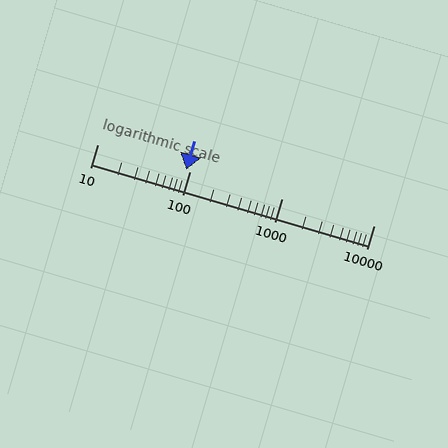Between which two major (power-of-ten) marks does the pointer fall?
The pointer is between 10 and 100.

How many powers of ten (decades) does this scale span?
The scale spans 3 decades, from 10 to 10000.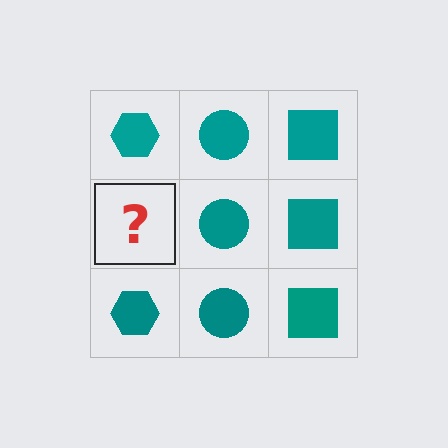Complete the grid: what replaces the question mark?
The question mark should be replaced with a teal hexagon.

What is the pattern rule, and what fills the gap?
The rule is that each column has a consistent shape. The gap should be filled with a teal hexagon.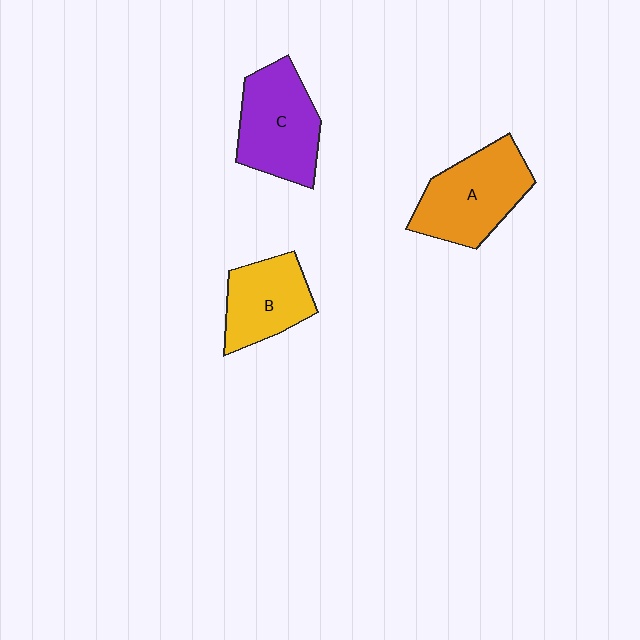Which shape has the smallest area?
Shape B (yellow).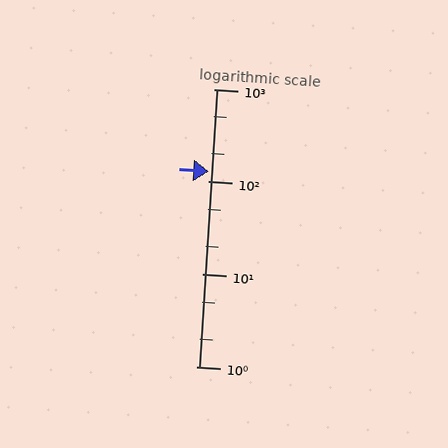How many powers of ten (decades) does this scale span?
The scale spans 3 decades, from 1 to 1000.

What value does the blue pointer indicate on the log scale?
The pointer indicates approximately 130.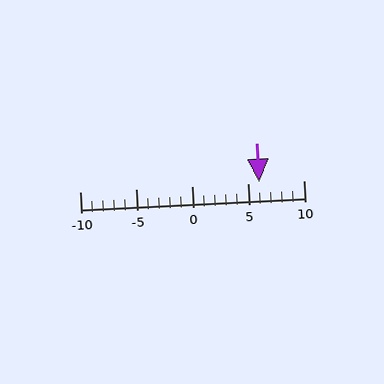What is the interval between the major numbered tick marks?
The major tick marks are spaced 5 units apart.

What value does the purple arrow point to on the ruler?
The purple arrow points to approximately 6.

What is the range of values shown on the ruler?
The ruler shows values from -10 to 10.